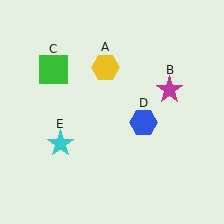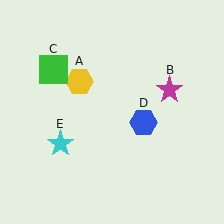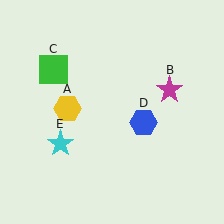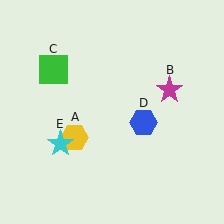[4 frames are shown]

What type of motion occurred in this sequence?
The yellow hexagon (object A) rotated counterclockwise around the center of the scene.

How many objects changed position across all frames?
1 object changed position: yellow hexagon (object A).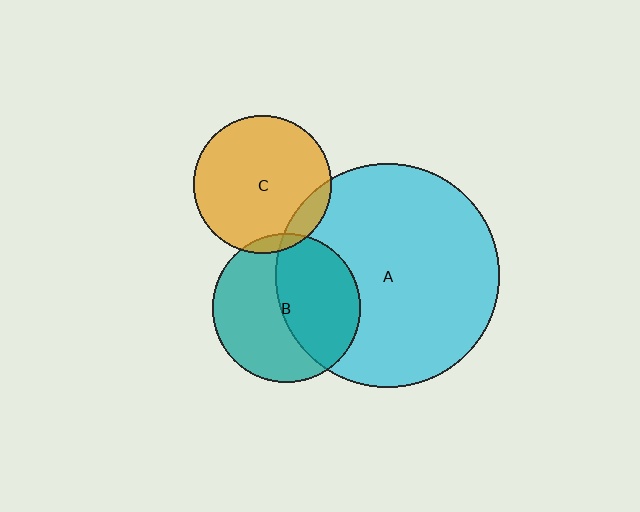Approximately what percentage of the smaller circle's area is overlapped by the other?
Approximately 5%.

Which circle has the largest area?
Circle A (cyan).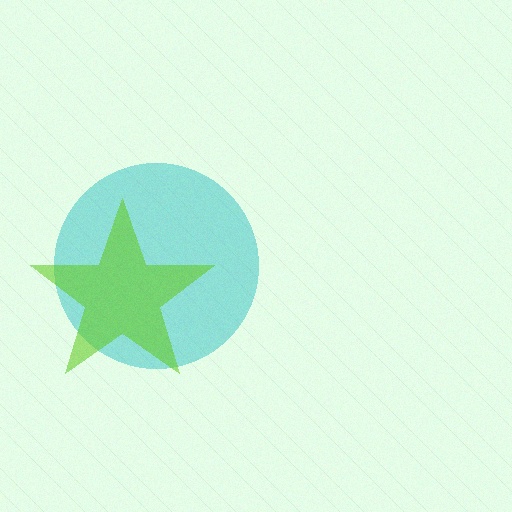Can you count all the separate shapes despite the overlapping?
Yes, there are 2 separate shapes.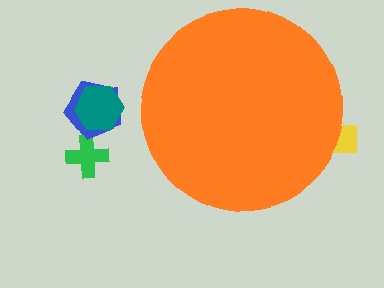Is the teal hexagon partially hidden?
No, the teal hexagon is fully visible.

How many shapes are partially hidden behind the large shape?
1 shape is partially hidden.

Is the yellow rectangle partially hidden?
Yes, the yellow rectangle is partially hidden behind the orange circle.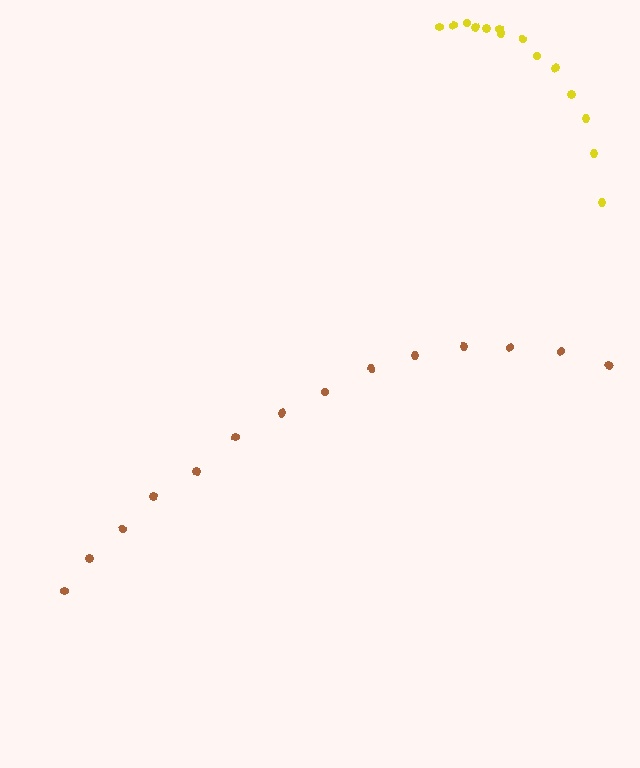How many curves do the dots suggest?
There are 2 distinct paths.